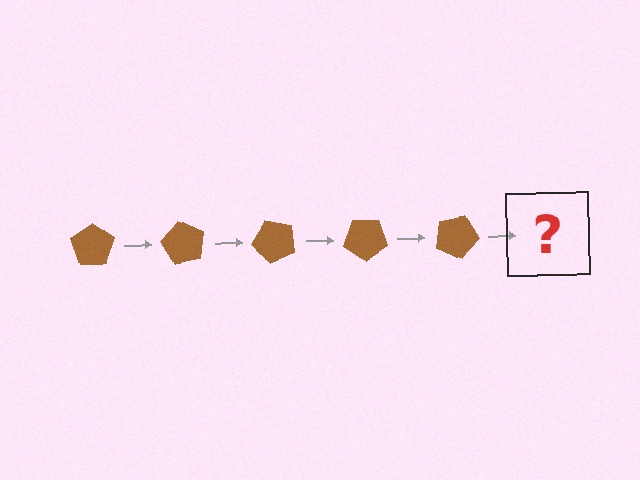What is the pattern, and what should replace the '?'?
The pattern is that the pentagon rotates 60 degrees each step. The '?' should be a brown pentagon rotated 300 degrees.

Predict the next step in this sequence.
The next step is a brown pentagon rotated 300 degrees.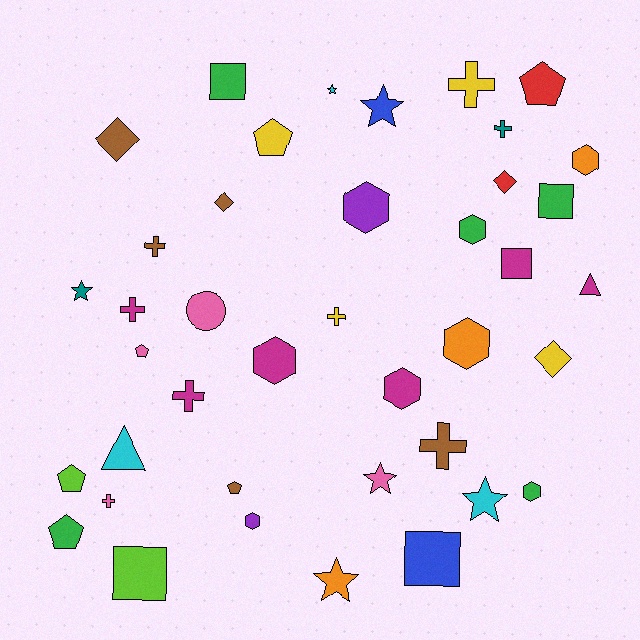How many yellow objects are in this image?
There are 4 yellow objects.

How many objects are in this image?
There are 40 objects.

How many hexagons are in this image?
There are 8 hexagons.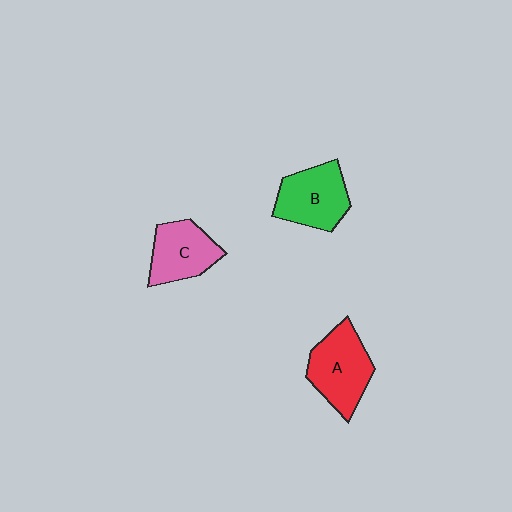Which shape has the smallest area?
Shape C (pink).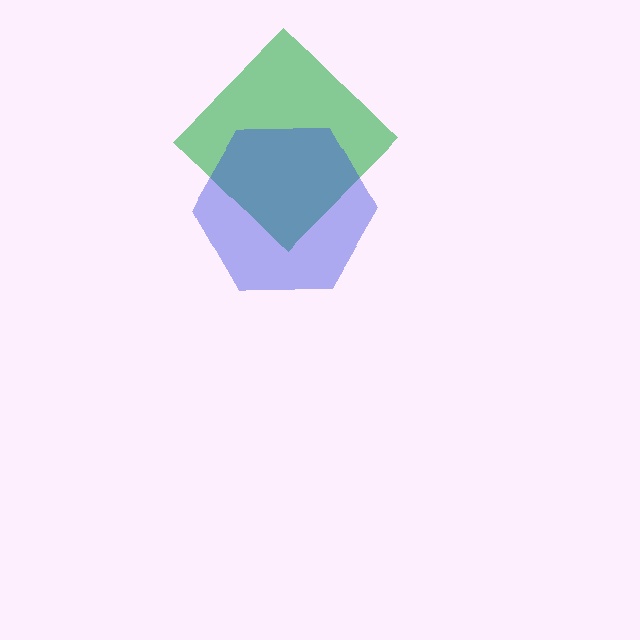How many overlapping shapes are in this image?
There are 2 overlapping shapes in the image.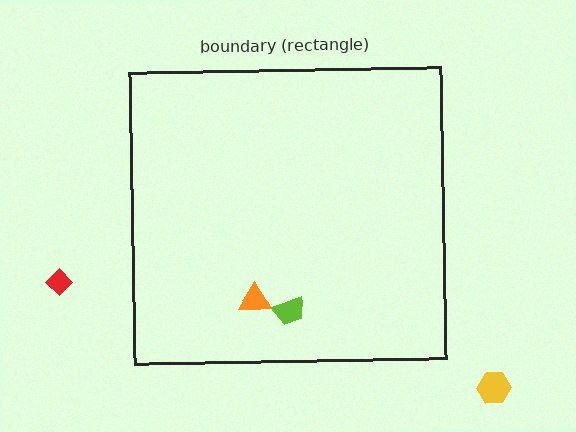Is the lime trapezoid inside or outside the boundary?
Inside.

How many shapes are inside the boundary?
2 inside, 2 outside.